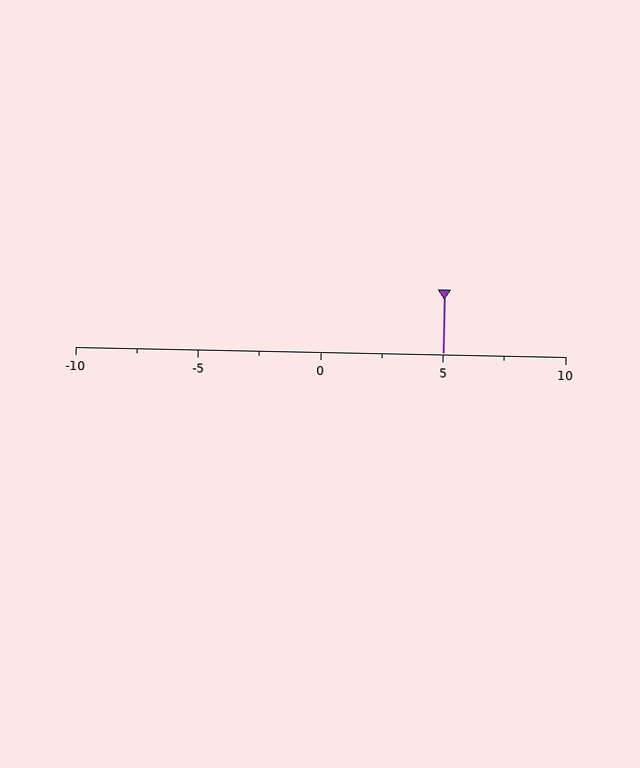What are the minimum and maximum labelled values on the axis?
The axis runs from -10 to 10.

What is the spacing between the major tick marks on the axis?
The major ticks are spaced 5 apart.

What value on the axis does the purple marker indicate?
The marker indicates approximately 5.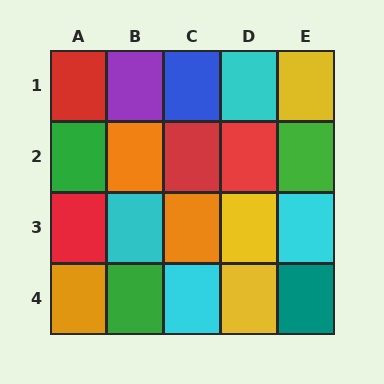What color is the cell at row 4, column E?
Teal.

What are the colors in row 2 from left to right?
Green, orange, red, red, green.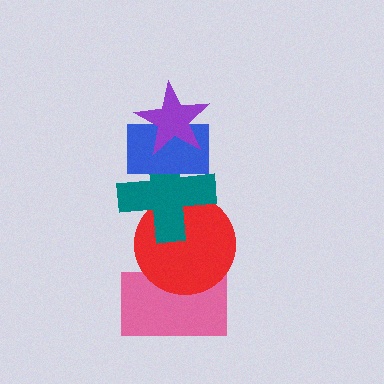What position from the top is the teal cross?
The teal cross is 3rd from the top.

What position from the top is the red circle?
The red circle is 4th from the top.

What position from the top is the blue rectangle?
The blue rectangle is 2nd from the top.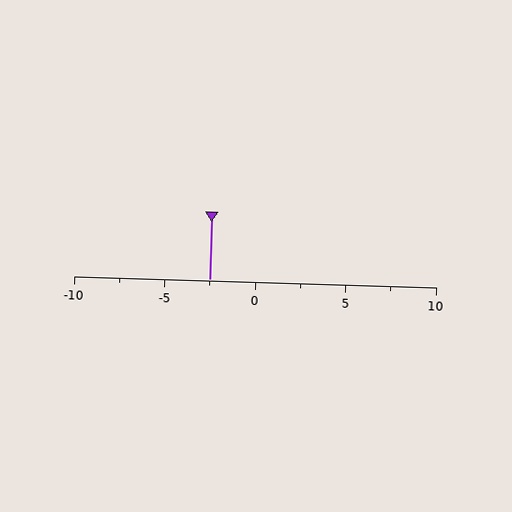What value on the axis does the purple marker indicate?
The marker indicates approximately -2.5.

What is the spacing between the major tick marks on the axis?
The major ticks are spaced 5 apart.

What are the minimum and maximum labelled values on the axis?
The axis runs from -10 to 10.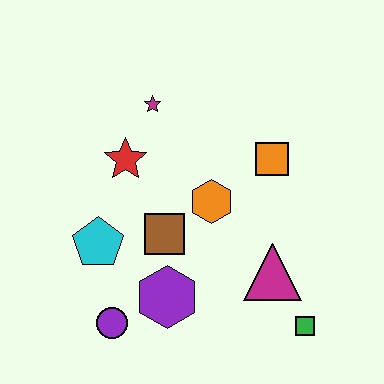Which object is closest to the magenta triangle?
The green square is closest to the magenta triangle.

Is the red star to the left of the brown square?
Yes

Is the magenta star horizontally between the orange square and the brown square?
No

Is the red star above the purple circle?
Yes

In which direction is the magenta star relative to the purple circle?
The magenta star is above the purple circle.